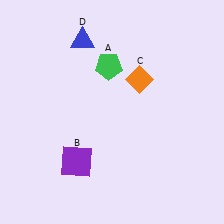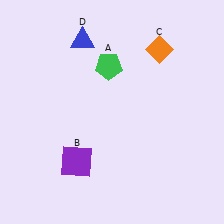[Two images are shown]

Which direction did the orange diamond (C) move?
The orange diamond (C) moved up.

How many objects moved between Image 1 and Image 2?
1 object moved between the two images.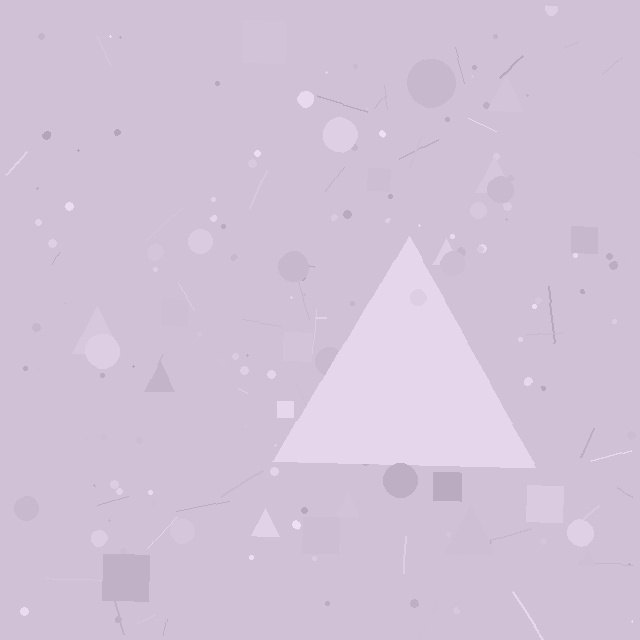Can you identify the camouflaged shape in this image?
The camouflaged shape is a triangle.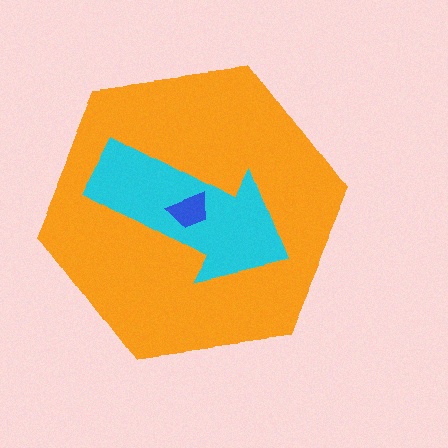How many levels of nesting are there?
3.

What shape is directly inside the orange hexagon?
The cyan arrow.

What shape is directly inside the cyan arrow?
The blue trapezoid.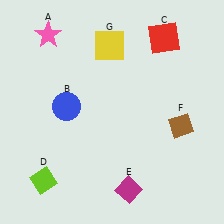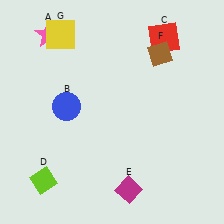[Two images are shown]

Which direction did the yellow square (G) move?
The yellow square (G) moved left.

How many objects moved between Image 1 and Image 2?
2 objects moved between the two images.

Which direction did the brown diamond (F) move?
The brown diamond (F) moved up.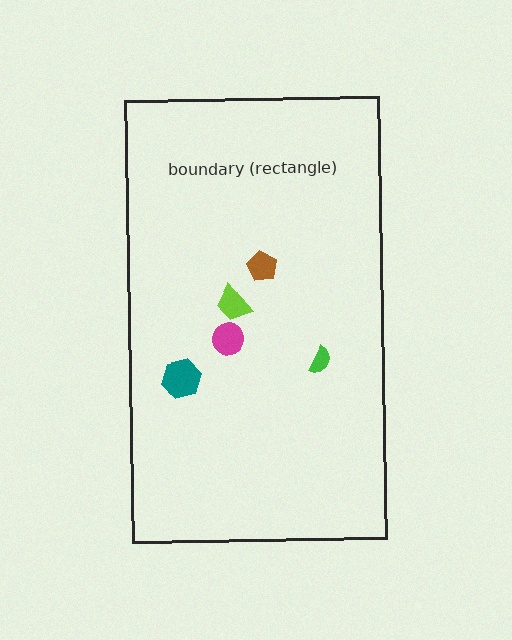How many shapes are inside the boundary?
5 inside, 0 outside.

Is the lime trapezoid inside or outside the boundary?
Inside.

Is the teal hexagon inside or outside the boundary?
Inside.